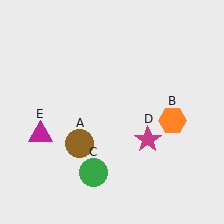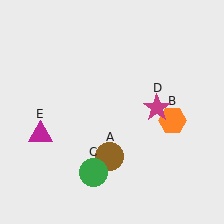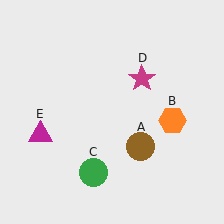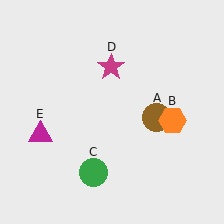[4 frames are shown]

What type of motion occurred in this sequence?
The brown circle (object A), magenta star (object D) rotated counterclockwise around the center of the scene.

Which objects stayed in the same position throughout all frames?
Orange hexagon (object B) and green circle (object C) and magenta triangle (object E) remained stationary.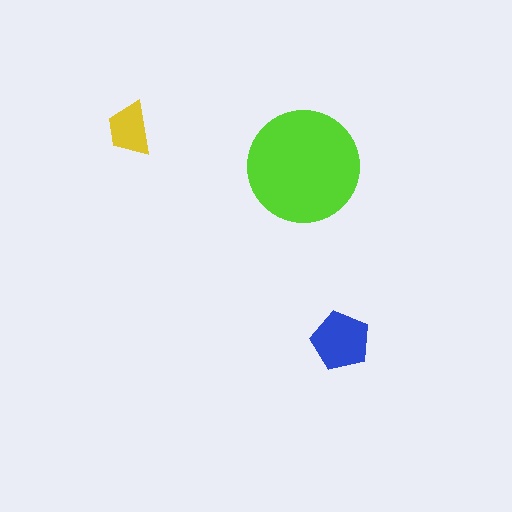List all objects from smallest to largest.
The yellow trapezoid, the blue pentagon, the lime circle.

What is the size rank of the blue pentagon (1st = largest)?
2nd.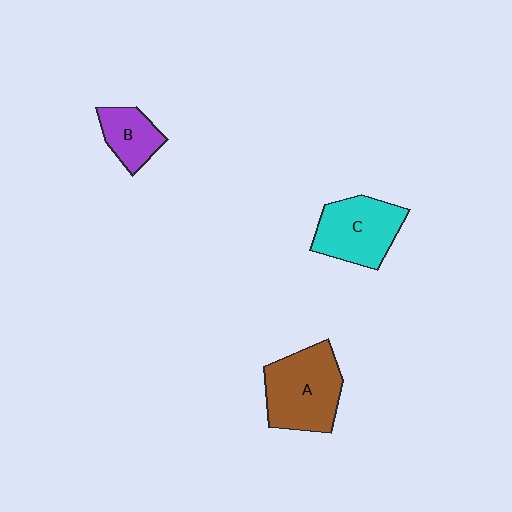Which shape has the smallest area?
Shape B (purple).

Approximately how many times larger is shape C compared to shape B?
Approximately 1.7 times.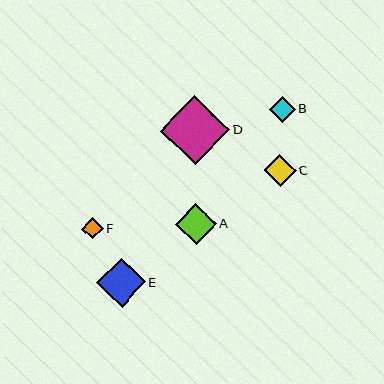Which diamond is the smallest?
Diamond F is the smallest with a size of approximately 22 pixels.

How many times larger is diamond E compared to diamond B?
Diamond E is approximately 1.9 times the size of diamond B.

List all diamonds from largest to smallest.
From largest to smallest: D, E, A, C, B, F.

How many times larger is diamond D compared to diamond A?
Diamond D is approximately 1.7 times the size of diamond A.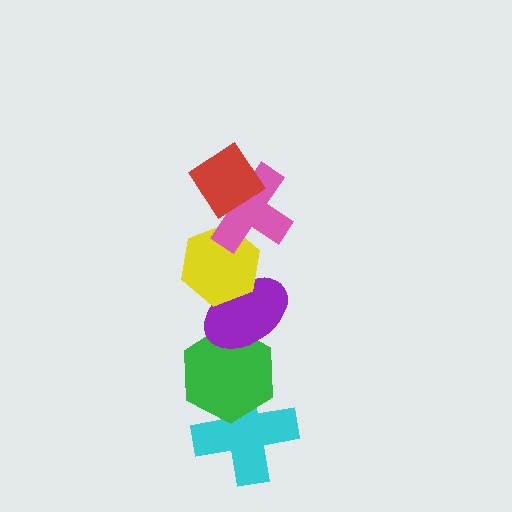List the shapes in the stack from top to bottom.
From top to bottom: the red diamond, the pink cross, the yellow hexagon, the purple ellipse, the green hexagon, the cyan cross.